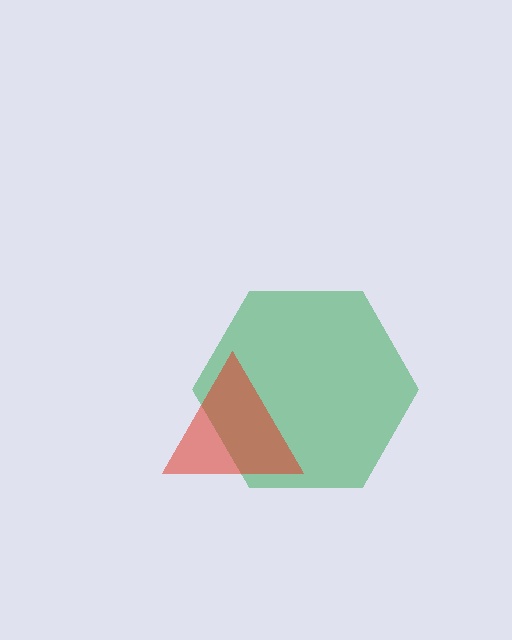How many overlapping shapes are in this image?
There are 2 overlapping shapes in the image.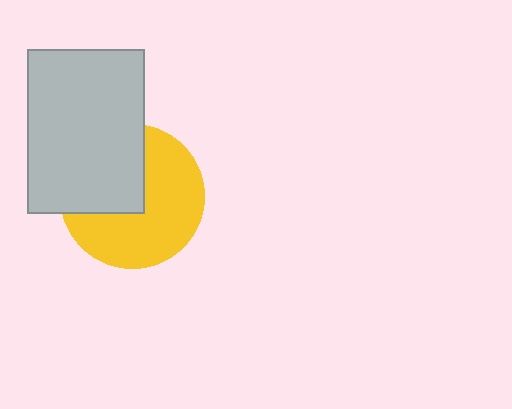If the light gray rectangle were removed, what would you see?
You would see the complete yellow circle.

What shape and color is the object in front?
The object in front is a light gray rectangle.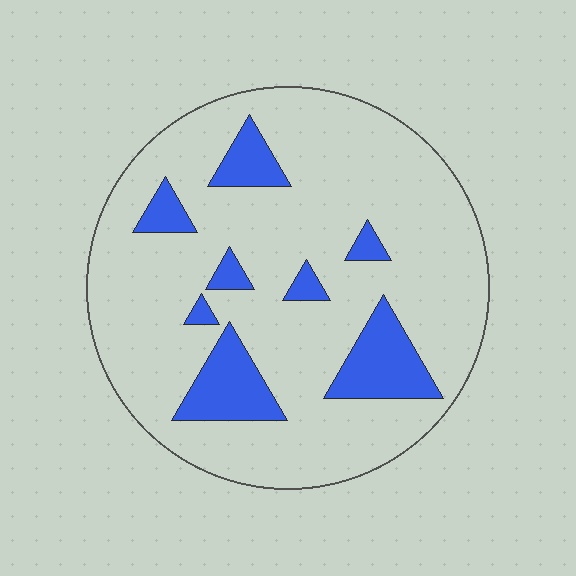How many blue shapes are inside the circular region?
8.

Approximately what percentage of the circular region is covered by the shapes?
Approximately 15%.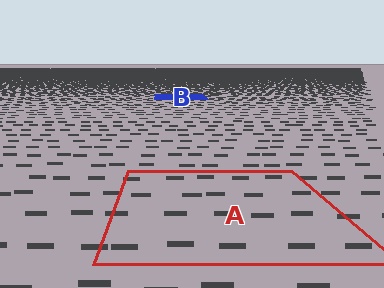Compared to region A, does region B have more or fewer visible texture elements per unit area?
Region B has more texture elements per unit area — they are packed more densely because it is farther away.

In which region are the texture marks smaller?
The texture marks are smaller in region B, because it is farther away.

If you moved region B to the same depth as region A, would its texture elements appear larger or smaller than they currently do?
They would appear larger. At a closer depth, the same texture elements are projected at a bigger on-screen size.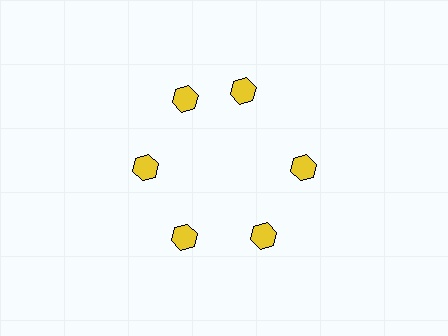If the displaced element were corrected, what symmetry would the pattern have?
It would have 6-fold rotational symmetry — the pattern would map onto itself every 60 degrees.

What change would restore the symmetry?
The symmetry would be restored by rotating it back into even spacing with its neighbors so that all 6 hexagons sit at equal angles and equal distance from the center.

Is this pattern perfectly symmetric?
No. The 6 yellow hexagons are arranged in a ring, but one element near the 1 o'clock position is rotated out of alignment along the ring, breaking the 6-fold rotational symmetry.